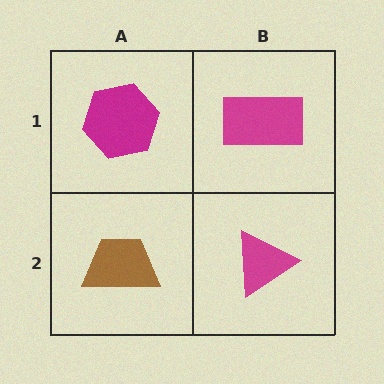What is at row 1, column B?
A magenta rectangle.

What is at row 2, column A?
A brown trapezoid.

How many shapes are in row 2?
2 shapes.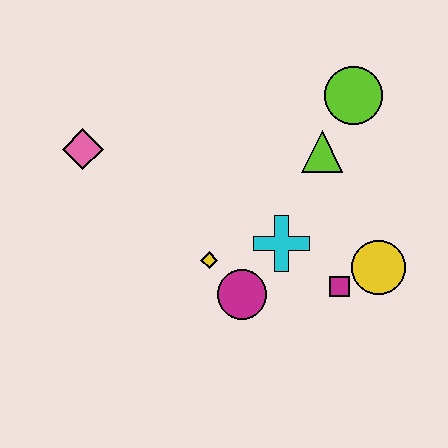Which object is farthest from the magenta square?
The pink diamond is farthest from the magenta square.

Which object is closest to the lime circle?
The lime triangle is closest to the lime circle.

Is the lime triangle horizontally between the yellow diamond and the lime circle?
Yes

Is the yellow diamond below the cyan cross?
Yes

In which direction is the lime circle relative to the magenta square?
The lime circle is above the magenta square.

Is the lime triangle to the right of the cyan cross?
Yes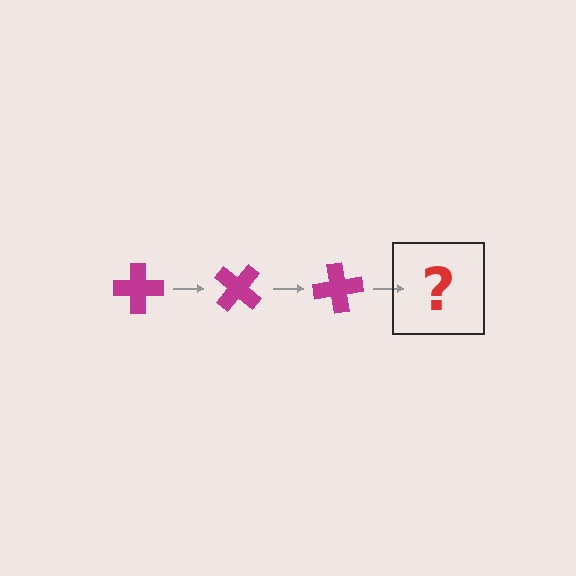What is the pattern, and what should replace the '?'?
The pattern is that the cross rotates 40 degrees each step. The '?' should be a magenta cross rotated 120 degrees.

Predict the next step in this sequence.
The next step is a magenta cross rotated 120 degrees.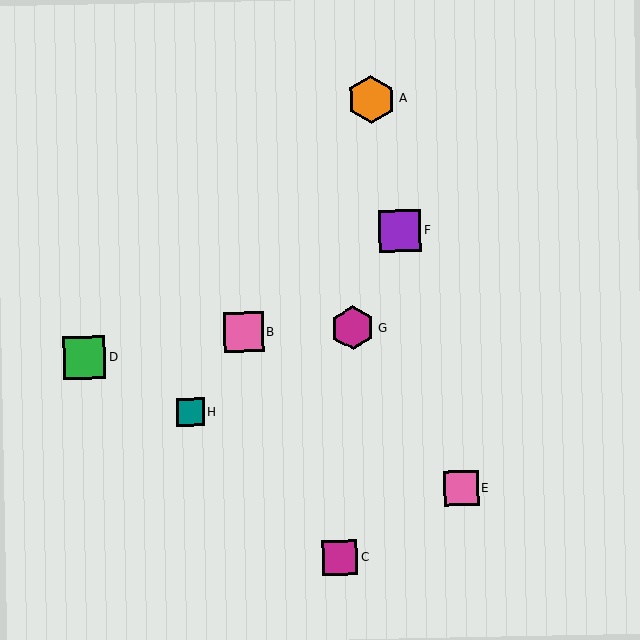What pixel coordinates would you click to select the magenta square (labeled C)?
Click at (340, 558) to select the magenta square C.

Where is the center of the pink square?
The center of the pink square is at (461, 489).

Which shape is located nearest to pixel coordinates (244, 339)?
The pink square (labeled B) at (244, 332) is nearest to that location.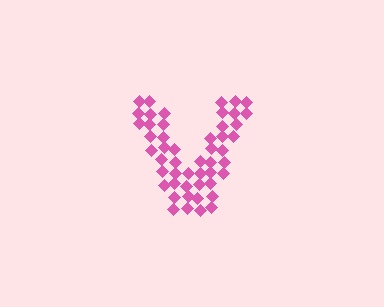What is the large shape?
The large shape is the letter V.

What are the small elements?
The small elements are diamonds.